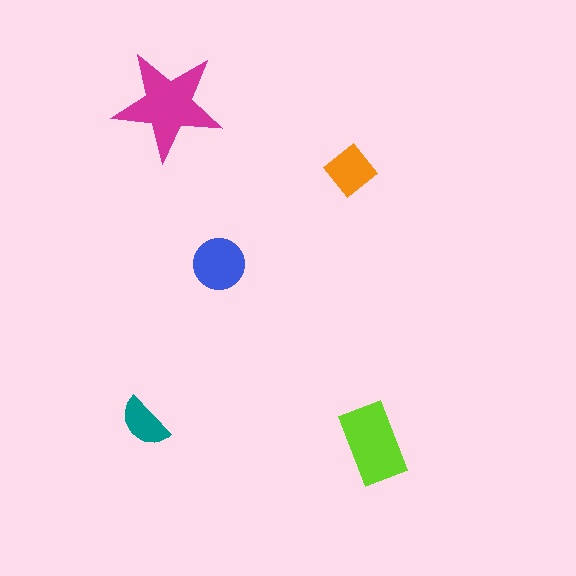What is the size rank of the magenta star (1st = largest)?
1st.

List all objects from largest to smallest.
The magenta star, the lime rectangle, the blue circle, the orange diamond, the teal semicircle.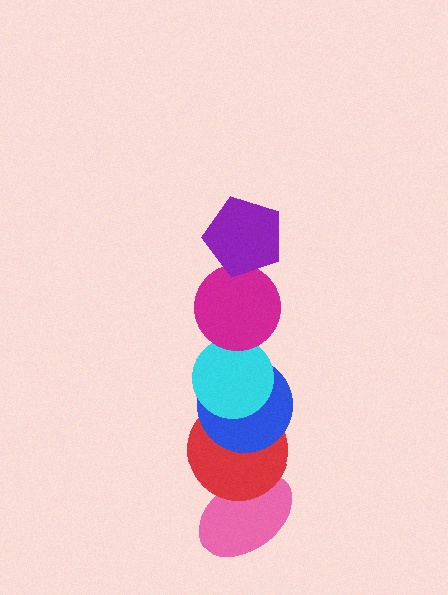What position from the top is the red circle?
The red circle is 5th from the top.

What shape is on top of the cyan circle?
The magenta circle is on top of the cyan circle.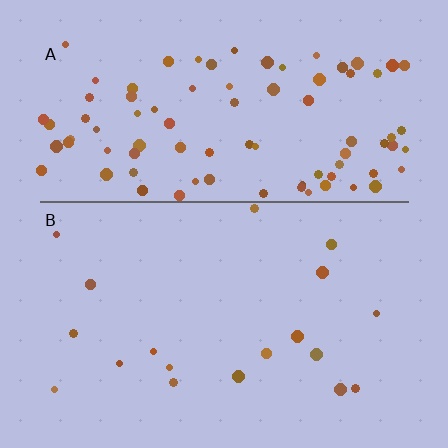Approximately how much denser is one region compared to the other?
Approximately 4.9× — region A over region B.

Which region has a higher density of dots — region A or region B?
A (the top).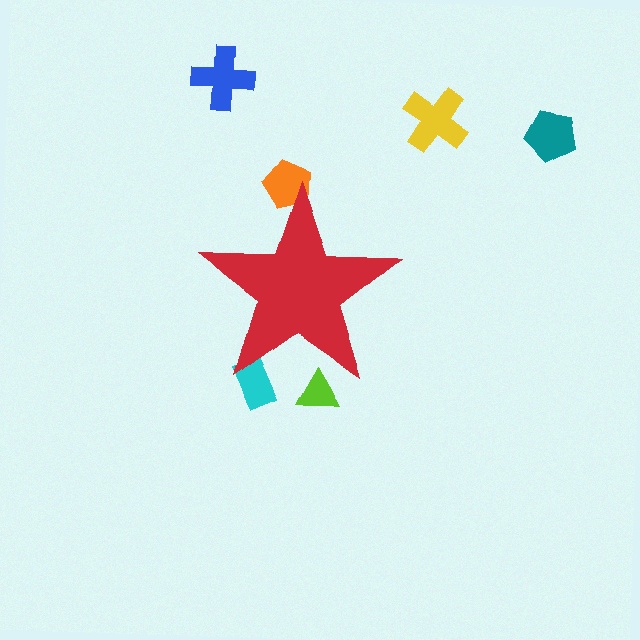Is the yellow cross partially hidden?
No, the yellow cross is fully visible.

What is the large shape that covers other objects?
A red star.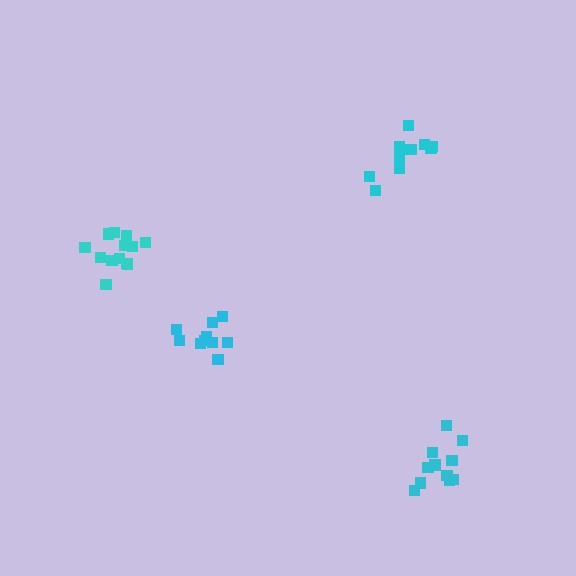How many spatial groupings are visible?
There are 4 spatial groupings.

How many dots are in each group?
Group 1: 10 dots, Group 2: 11 dots, Group 3: 11 dots, Group 4: 13 dots (45 total).